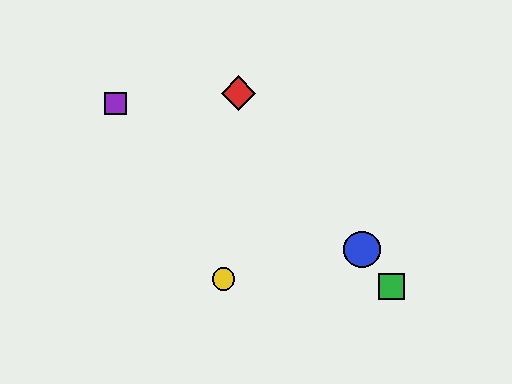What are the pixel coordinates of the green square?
The green square is at (392, 287).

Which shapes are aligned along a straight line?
The red diamond, the blue circle, the green square are aligned along a straight line.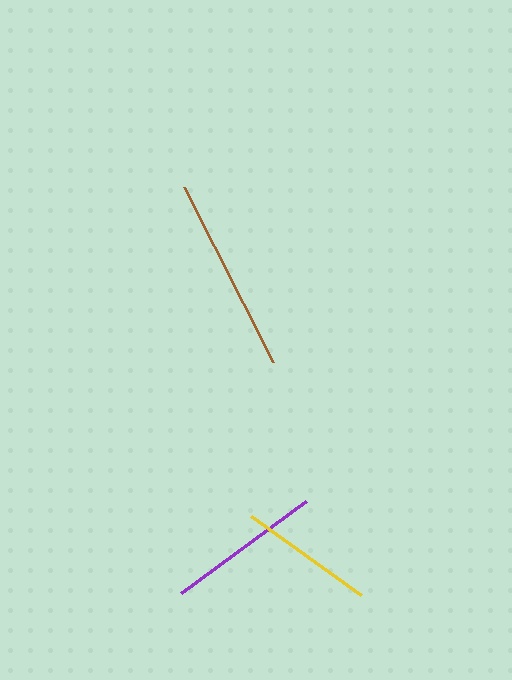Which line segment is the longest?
The brown line is the longest at approximately 196 pixels.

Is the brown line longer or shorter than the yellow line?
The brown line is longer than the yellow line.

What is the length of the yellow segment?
The yellow segment is approximately 135 pixels long.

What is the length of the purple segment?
The purple segment is approximately 155 pixels long.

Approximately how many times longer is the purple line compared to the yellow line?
The purple line is approximately 1.1 times the length of the yellow line.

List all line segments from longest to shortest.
From longest to shortest: brown, purple, yellow.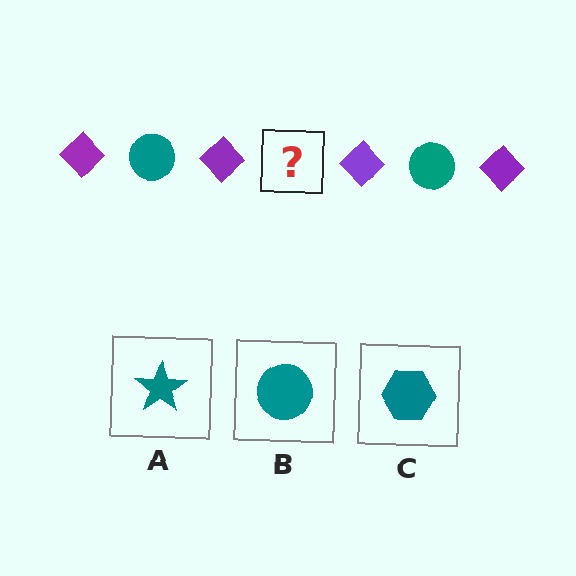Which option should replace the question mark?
Option B.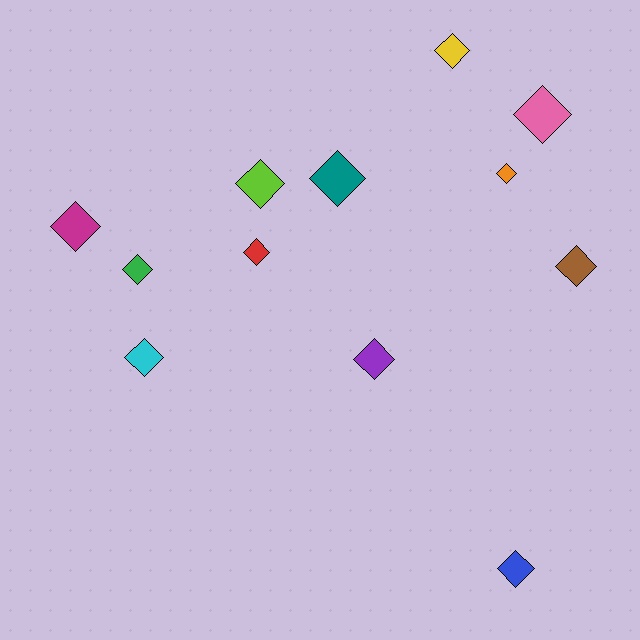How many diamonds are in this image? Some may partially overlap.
There are 12 diamonds.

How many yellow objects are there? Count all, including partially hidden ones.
There is 1 yellow object.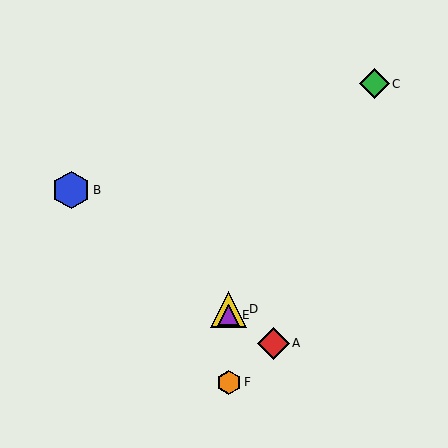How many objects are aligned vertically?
3 objects (D, E, F) are aligned vertically.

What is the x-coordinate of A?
Object A is at x≈273.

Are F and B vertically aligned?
No, F is at x≈229 and B is at x≈71.